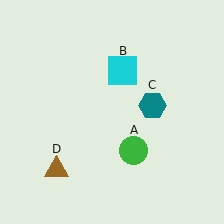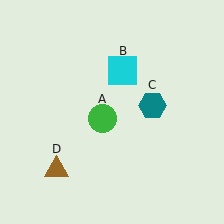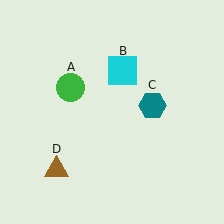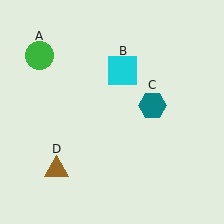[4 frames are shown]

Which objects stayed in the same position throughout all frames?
Cyan square (object B) and teal hexagon (object C) and brown triangle (object D) remained stationary.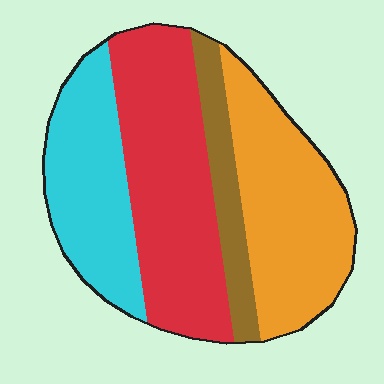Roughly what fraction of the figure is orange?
Orange takes up between a sixth and a third of the figure.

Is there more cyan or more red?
Red.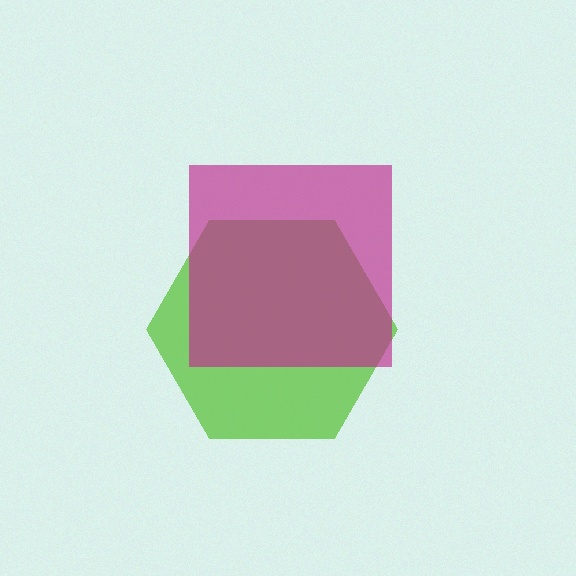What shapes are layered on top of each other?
The layered shapes are: a lime hexagon, a magenta square.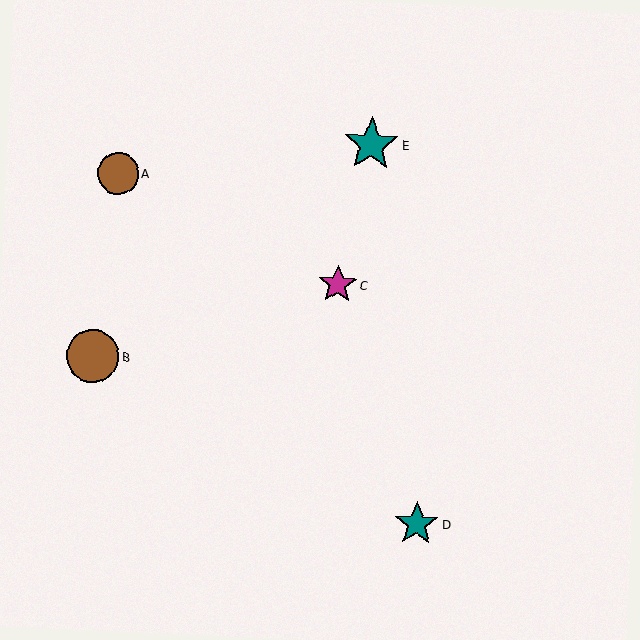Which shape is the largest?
The teal star (labeled E) is the largest.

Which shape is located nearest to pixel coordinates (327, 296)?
The magenta star (labeled C) at (338, 285) is nearest to that location.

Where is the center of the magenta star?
The center of the magenta star is at (338, 285).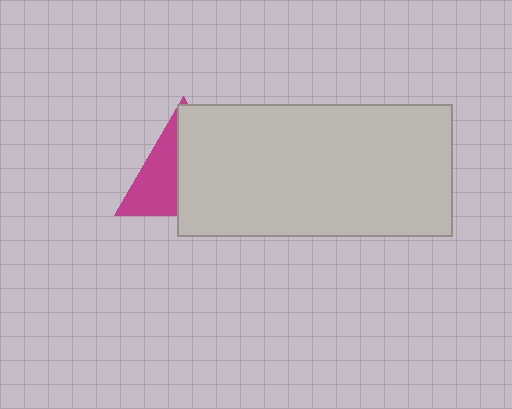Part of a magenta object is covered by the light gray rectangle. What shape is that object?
It is a triangle.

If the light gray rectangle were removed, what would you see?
You would see the complete magenta triangle.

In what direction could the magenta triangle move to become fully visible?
The magenta triangle could move left. That would shift it out from behind the light gray rectangle entirely.